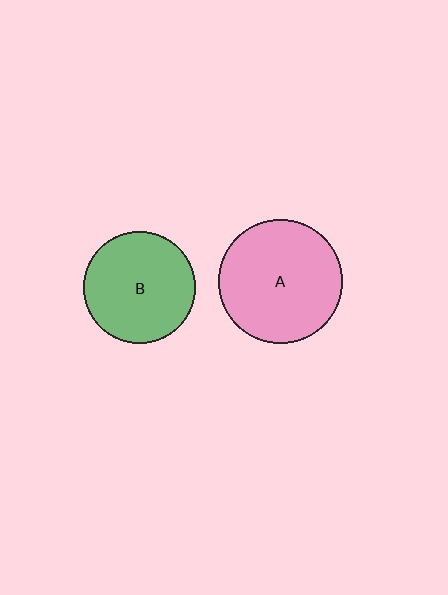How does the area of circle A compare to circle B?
Approximately 1.2 times.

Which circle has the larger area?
Circle A (pink).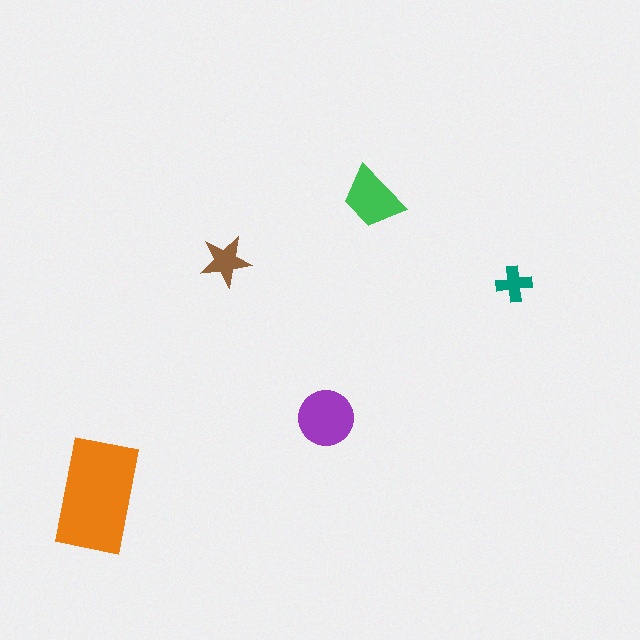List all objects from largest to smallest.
The orange rectangle, the purple circle, the green trapezoid, the brown star, the teal cross.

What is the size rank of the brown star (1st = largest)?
4th.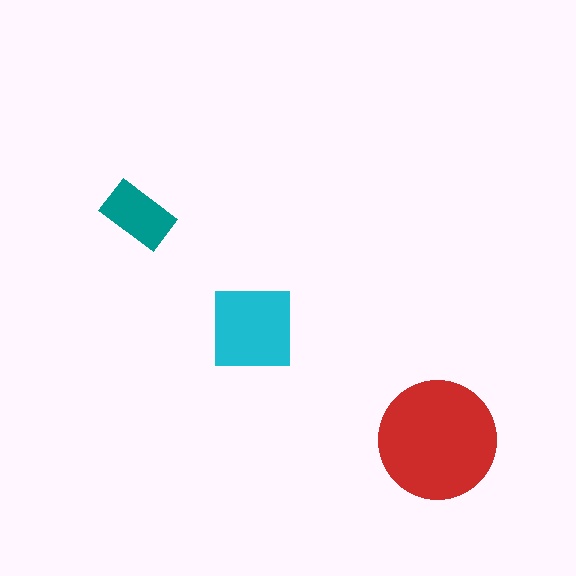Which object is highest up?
The teal rectangle is topmost.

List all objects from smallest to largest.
The teal rectangle, the cyan square, the red circle.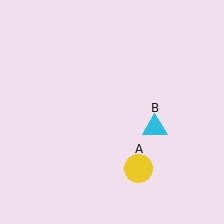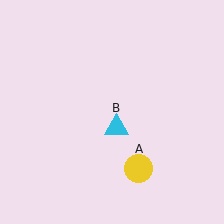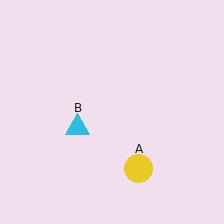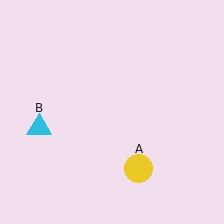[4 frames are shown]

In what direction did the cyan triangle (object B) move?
The cyan triangle (object B) moved left.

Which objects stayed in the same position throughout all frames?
Yellow circle (object A) remained stationary.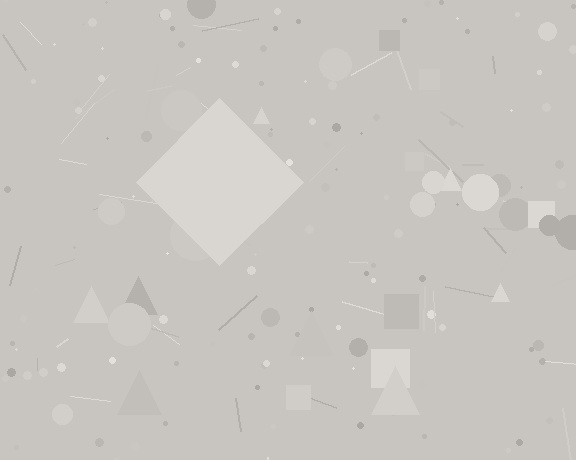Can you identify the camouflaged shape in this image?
The camouflaged shape is a diamond.